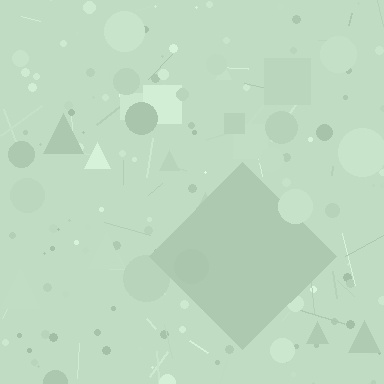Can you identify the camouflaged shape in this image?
The camouflaged shape is a diamond.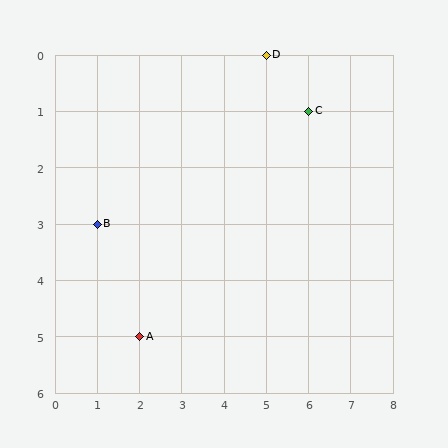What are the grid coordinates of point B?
Point B is at grid coordinates (1, 3).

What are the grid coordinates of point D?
Point D is at grid coordinates (5, 0).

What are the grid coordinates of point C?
Point C is at grid coordinates (6, 1).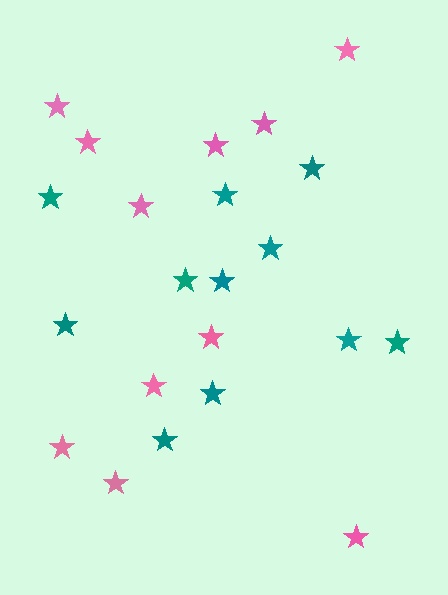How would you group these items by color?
There are 2 groups: one group of teal stars (11) and one group of pink stars (11).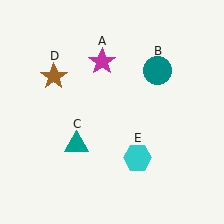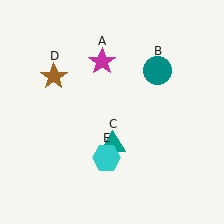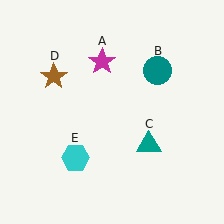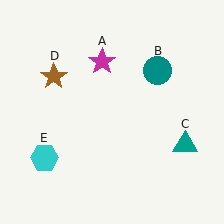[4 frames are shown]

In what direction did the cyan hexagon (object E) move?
The cyan hexagon (object E) moved left.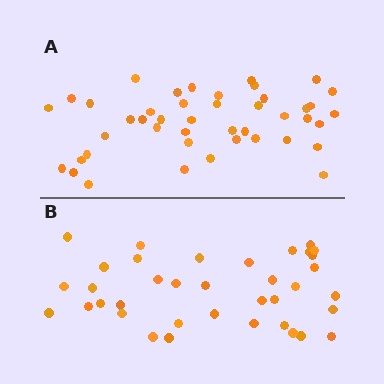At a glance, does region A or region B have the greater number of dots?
Region A (the top region) has more dots.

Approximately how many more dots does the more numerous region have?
Region A has roughly 8 or so more dots than region B.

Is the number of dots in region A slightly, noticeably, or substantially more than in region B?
Region A has only slightly more — the two regions are fairly close. The ratio is roughly 1.2 to 1.